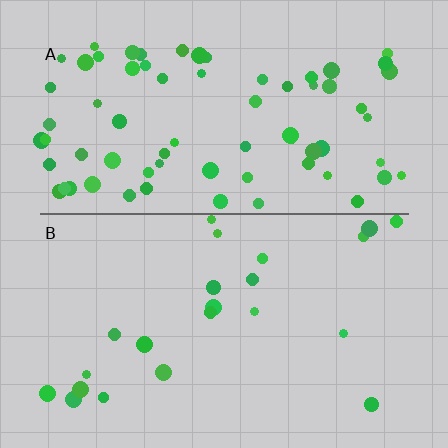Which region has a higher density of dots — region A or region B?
A (the top).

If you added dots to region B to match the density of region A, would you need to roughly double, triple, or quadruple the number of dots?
Approximately triple.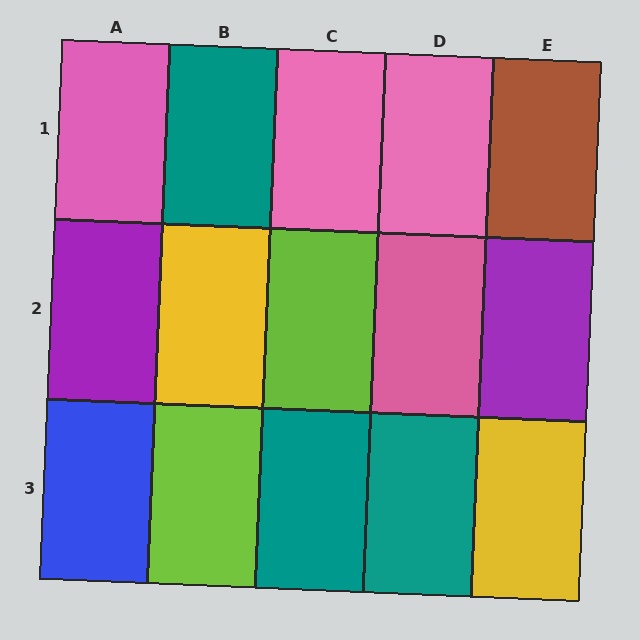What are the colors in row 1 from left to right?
Pink, teal, pink, pink, brown.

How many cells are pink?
4 cells are pink.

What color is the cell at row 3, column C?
Teal.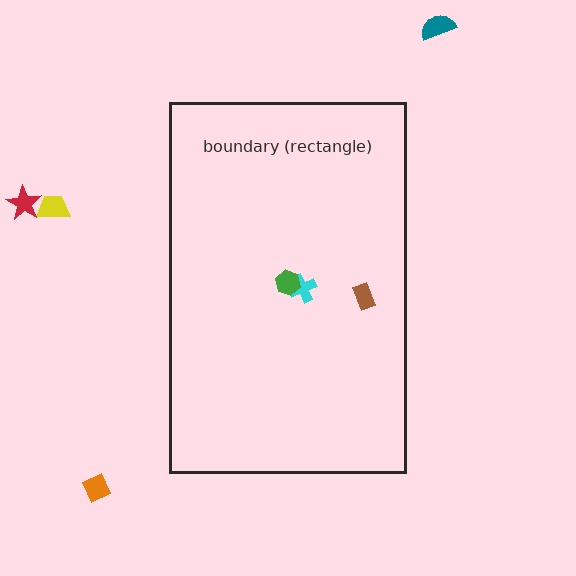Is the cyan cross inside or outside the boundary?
Inside.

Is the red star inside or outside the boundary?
Outside.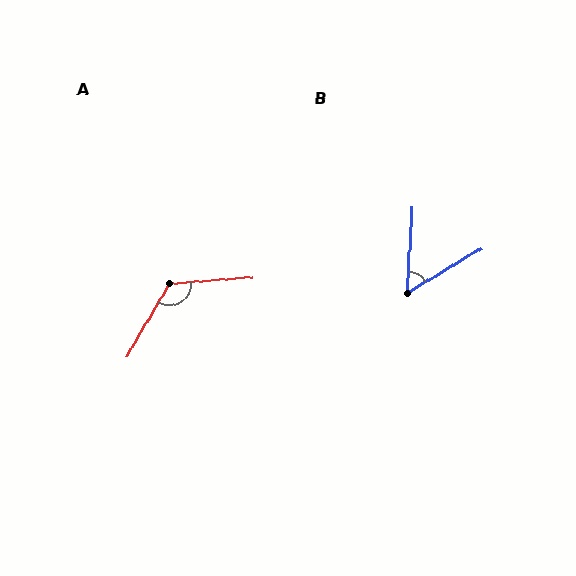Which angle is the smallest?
B, at approximately 56 degrees.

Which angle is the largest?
A, at approximately 124 degrees.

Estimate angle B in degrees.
Approximately 56 degrees.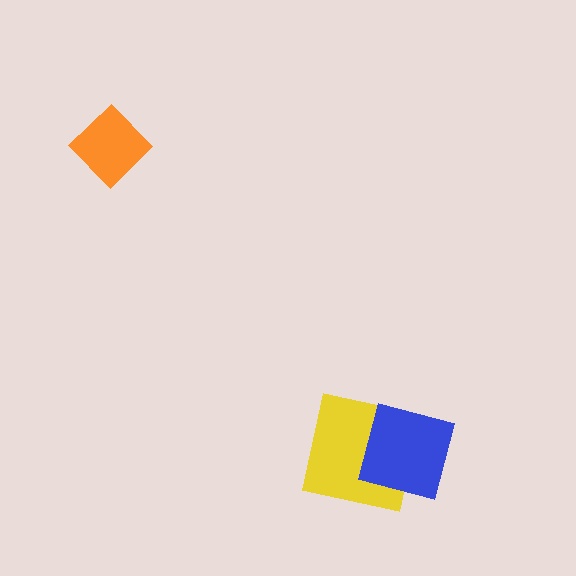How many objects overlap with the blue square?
1 object overlaps with the blue square.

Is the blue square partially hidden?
No, no other shape covers it.